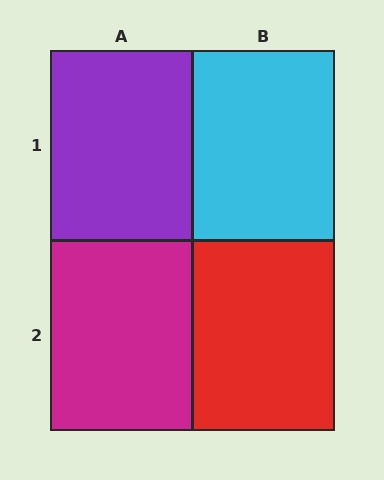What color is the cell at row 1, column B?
Cyan.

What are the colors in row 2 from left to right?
Magenta, red.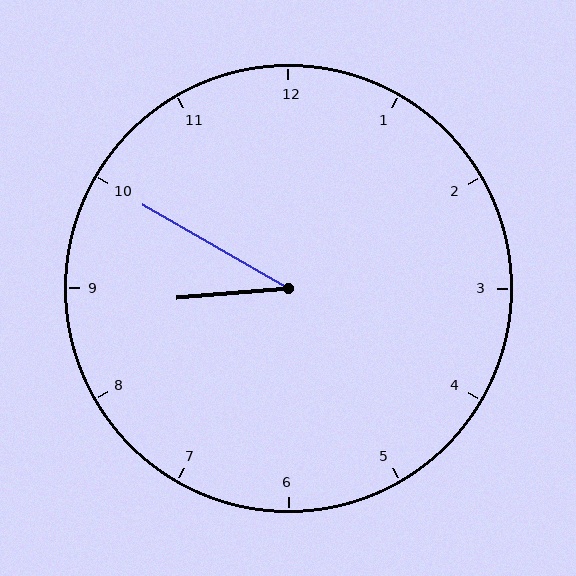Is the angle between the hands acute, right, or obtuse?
It is acute.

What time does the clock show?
8:50.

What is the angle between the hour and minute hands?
Approximately 35 degrees.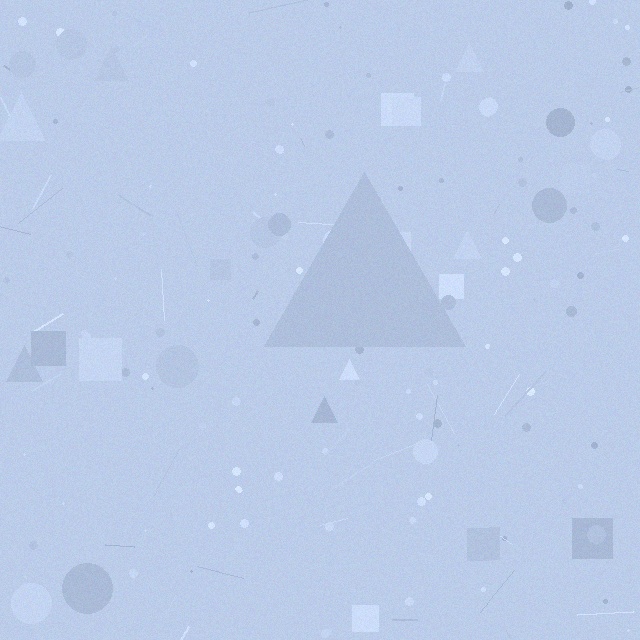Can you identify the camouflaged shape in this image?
The camouflaged shape is a triangle.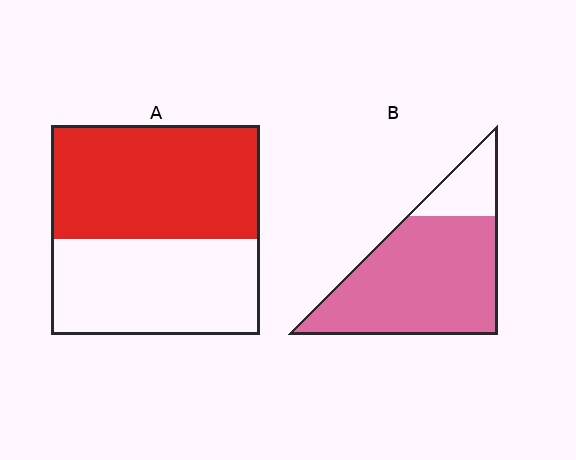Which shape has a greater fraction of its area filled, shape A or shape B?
Shape B.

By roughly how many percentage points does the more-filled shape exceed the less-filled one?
By roughly 25 percentage points (B over A).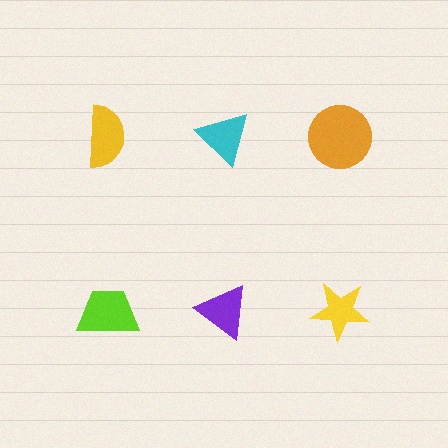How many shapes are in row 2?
3 shapes.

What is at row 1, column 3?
An orange circle.